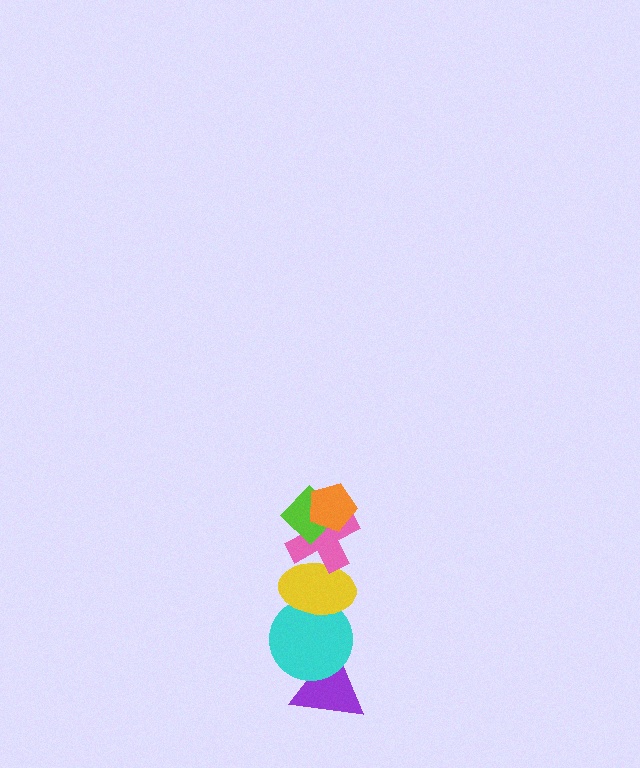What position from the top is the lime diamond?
The lime diamond is 2nd from the top.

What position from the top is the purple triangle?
The purple triangle is 6th from the top.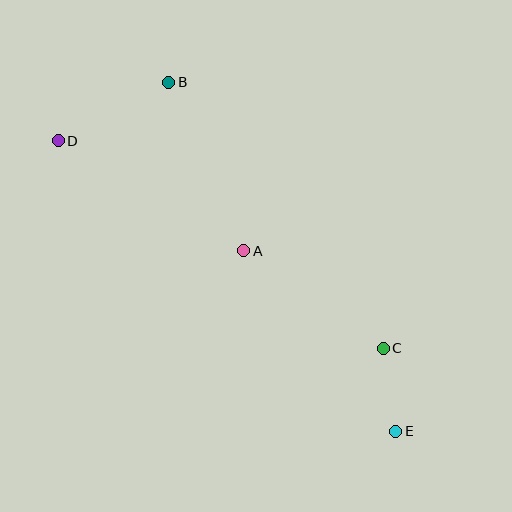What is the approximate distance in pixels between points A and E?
The distance between A and E is approximately 236 pixels.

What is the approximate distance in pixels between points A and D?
The distance between A and D is approximately 216 pixels.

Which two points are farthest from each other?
Points D and E are farthest from each other.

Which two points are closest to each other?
Points C and E are closest to each other.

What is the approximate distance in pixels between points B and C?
The distance between B and C is approximately 342 pixels.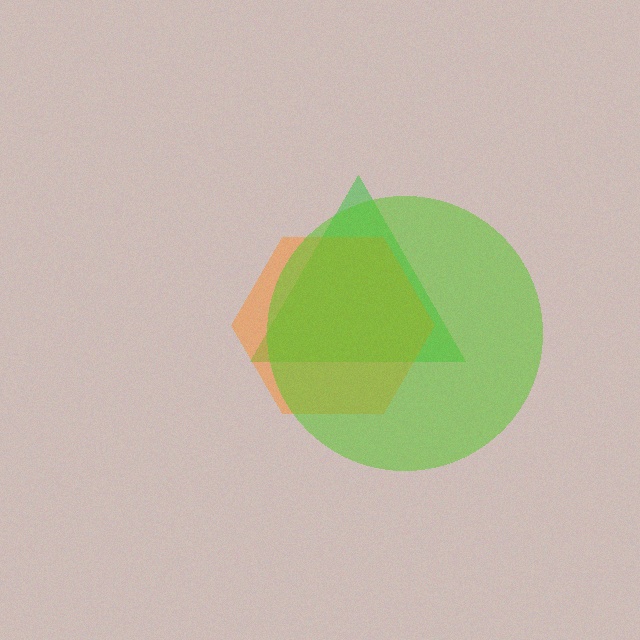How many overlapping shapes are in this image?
There are 3 overlapping shapes in the image.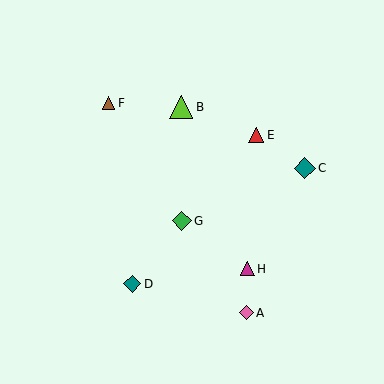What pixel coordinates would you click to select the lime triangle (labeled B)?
Click at (181, 107) to select the lime triangle B.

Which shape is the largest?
The lime triangle (labeled B) is the largest.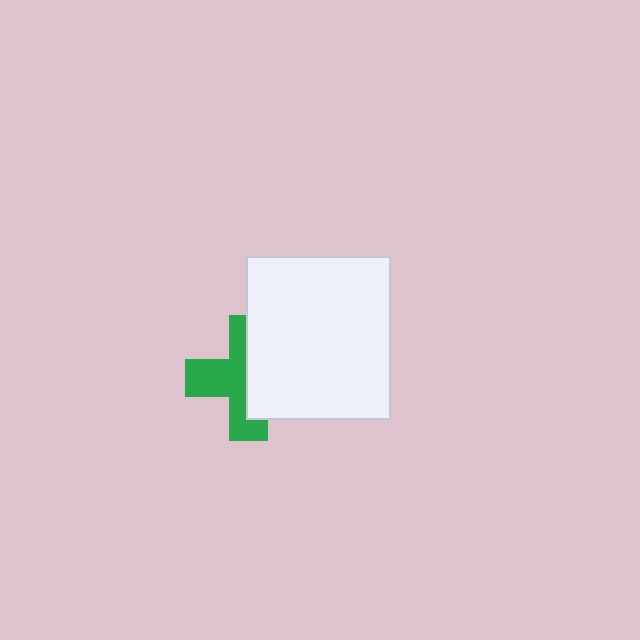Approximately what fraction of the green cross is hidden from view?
Roughly 49% of the green cross is hidden behind the white rectangle.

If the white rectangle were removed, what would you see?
You would see the complete green cross.